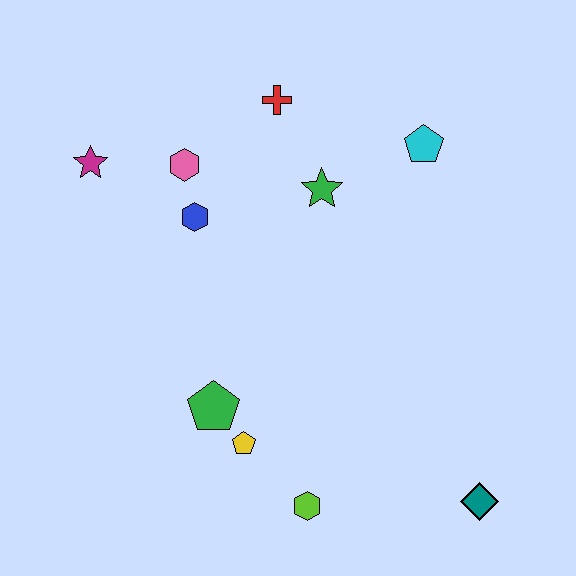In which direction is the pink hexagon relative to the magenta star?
The pink hexagon is to the right of the magenta star.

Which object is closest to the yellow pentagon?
The green pentagon is closest to the yellow pentagon.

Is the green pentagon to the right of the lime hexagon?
No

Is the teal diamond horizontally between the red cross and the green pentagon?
No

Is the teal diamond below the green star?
Yes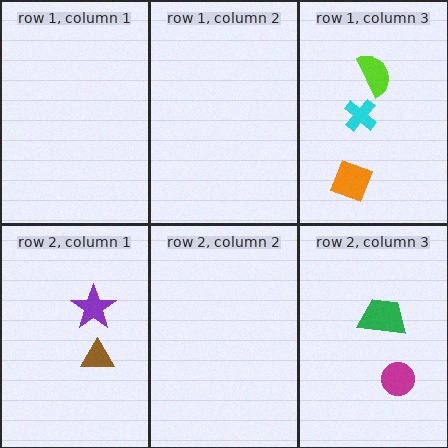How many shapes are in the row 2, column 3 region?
2.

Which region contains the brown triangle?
The row 2, column 1 region.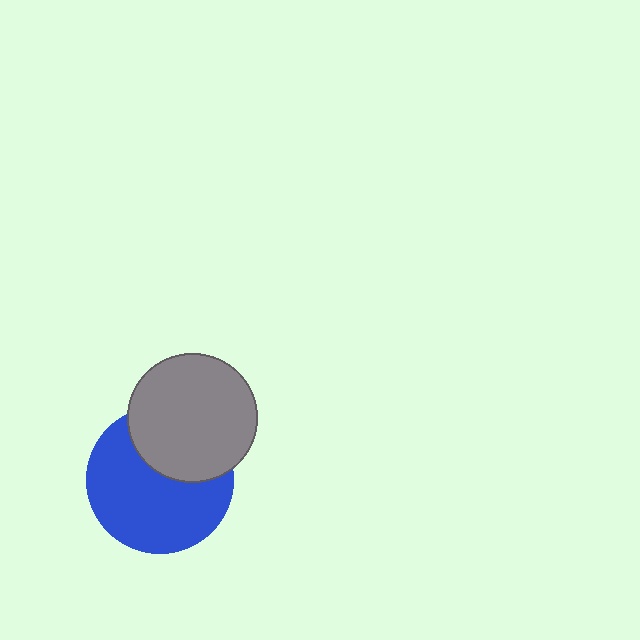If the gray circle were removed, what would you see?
You would see the complete blue circle.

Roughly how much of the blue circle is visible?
Most of it is visible (roughly 66%).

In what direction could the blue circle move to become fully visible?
The blue circle could move down. That would shift it out from behind the gray circle entirely.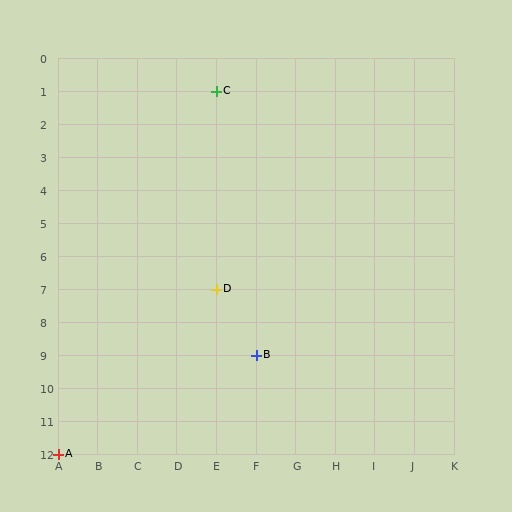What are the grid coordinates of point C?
Point C is at grid coordinates (E, 1).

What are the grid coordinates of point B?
Point B is at grid coordinates (F, 9).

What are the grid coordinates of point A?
Point A is at grid coordinates (A, 12).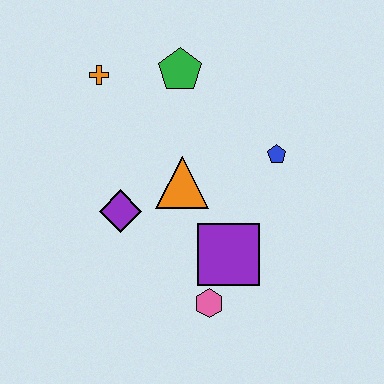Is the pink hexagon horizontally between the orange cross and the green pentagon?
No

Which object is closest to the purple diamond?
The orange triangle is closest to the purple diamond.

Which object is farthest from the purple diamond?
The blue pentagon is farthest from the purple diamond.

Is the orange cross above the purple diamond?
Yes